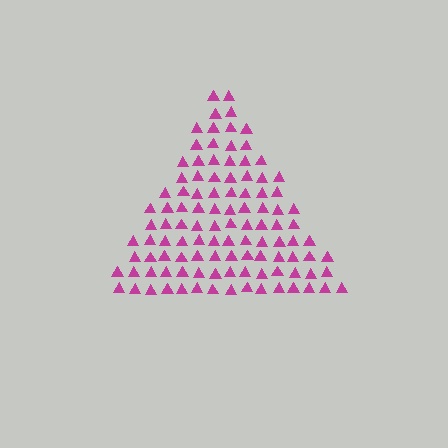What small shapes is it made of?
It is made of small triangles.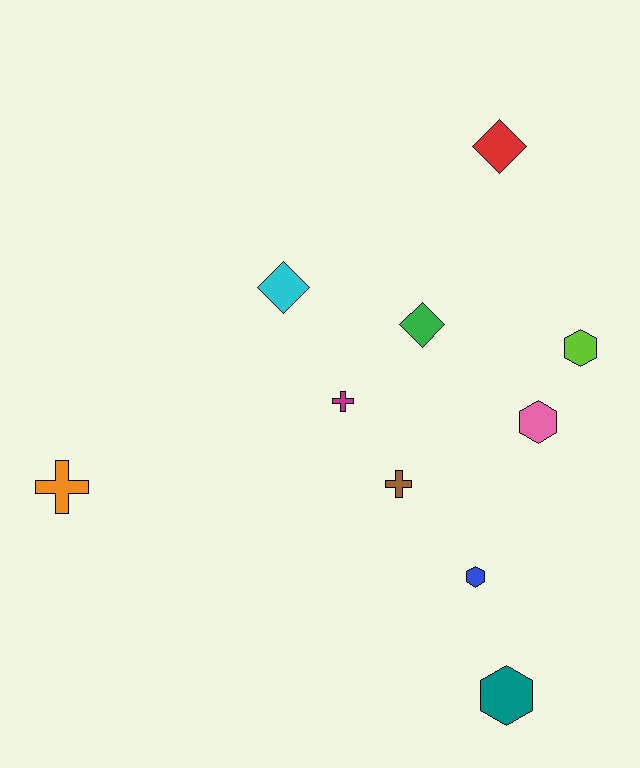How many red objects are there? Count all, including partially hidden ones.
There is 1 red object.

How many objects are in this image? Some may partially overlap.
There are 10 objects.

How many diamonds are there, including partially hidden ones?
There are 3 diamonds.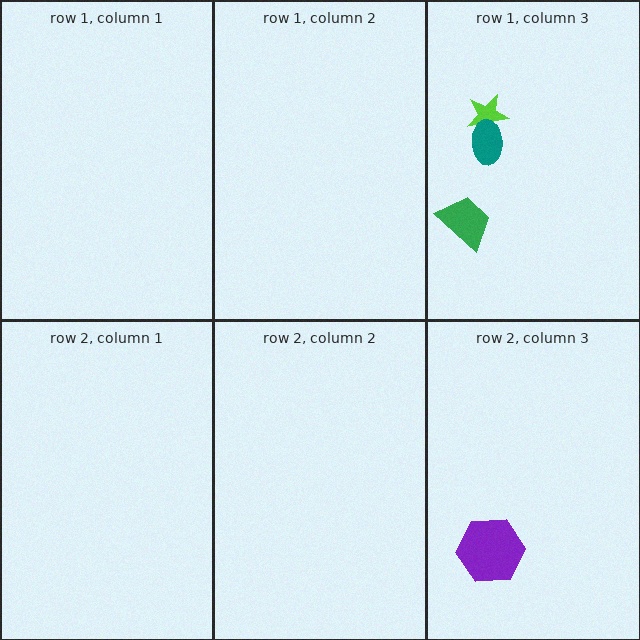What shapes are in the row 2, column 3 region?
The purple hexagon.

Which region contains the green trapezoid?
The row 1, column 3 region.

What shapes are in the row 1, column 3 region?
The lime star, the teal ellipse, the green trapezoid.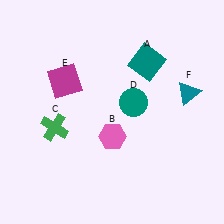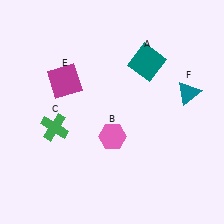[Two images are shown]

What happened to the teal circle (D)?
The teal circle (D) was removed in Image 2. It was in the top-right area of Image 1.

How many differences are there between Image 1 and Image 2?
There is 1 difference between the two images.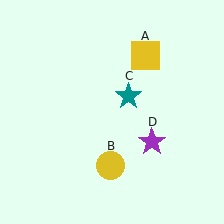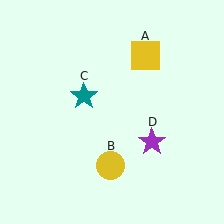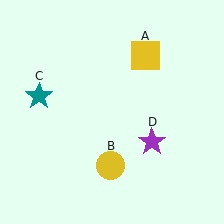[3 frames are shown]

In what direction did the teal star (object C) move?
The teal star (object C) moved left.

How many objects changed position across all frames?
1 object changed position: teal star (object C).